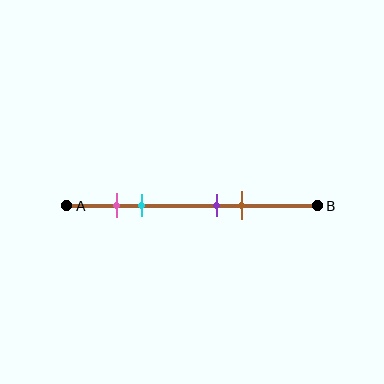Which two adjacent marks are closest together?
The pink and cyan marks are the closest adjacent pair.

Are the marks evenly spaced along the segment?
No, the marks are not evenly spaced.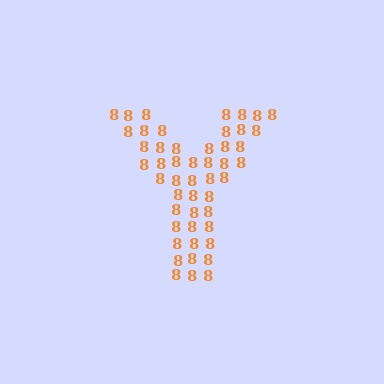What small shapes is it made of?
It is made of small digit 8's.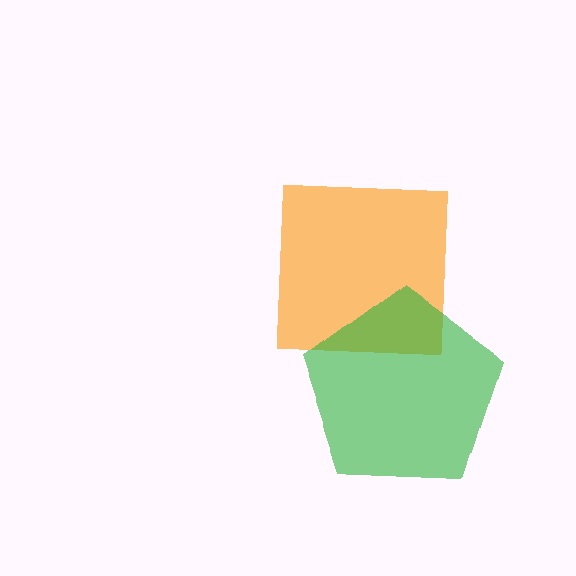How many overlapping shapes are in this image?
There are 2 overlapping shapes in the image.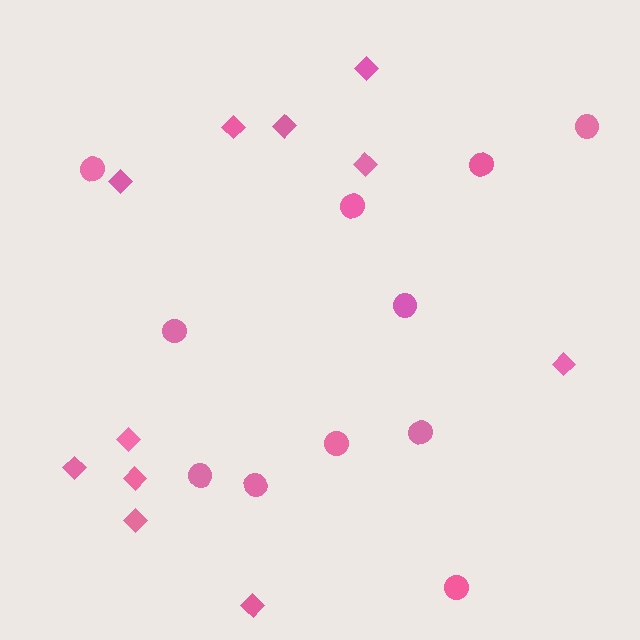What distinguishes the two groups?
There are 2 groups: one group of diamonds (11) and one group of circles (11).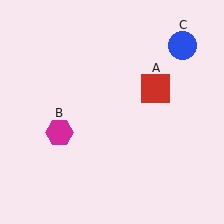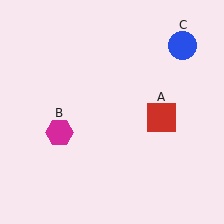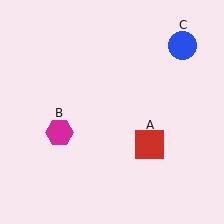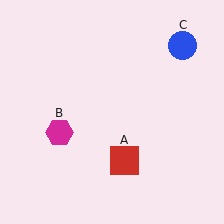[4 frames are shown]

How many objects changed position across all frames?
1 object changed position: red square (object A).